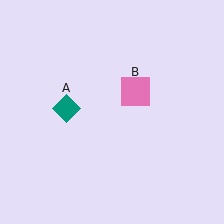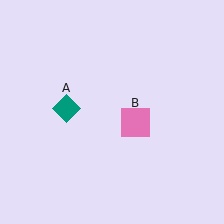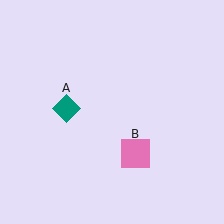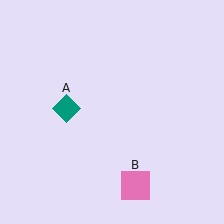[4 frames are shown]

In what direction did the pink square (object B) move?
The pink square (object B) moved down.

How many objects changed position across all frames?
1 object changed position: pink square (object B).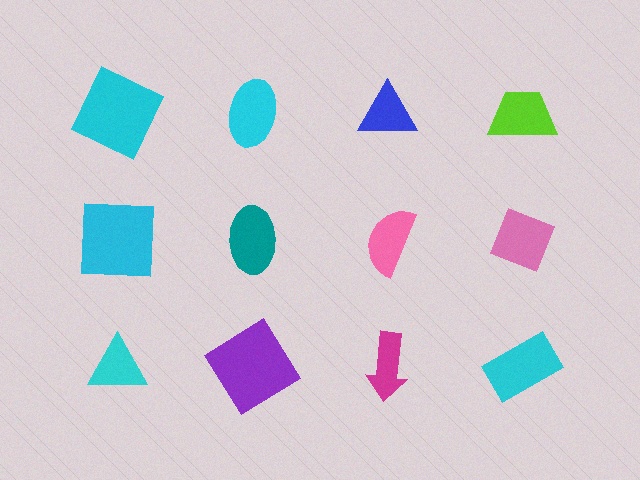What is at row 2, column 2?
A teal ellipse.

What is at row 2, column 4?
A pink diamond.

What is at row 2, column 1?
A cyan square.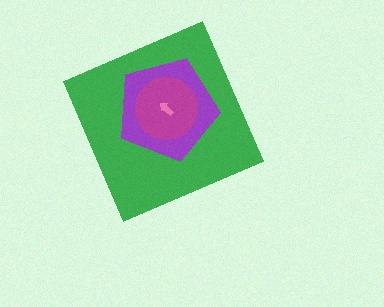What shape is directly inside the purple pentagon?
The magenta circle.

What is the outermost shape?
The green diamond.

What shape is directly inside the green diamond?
The purple pentagon.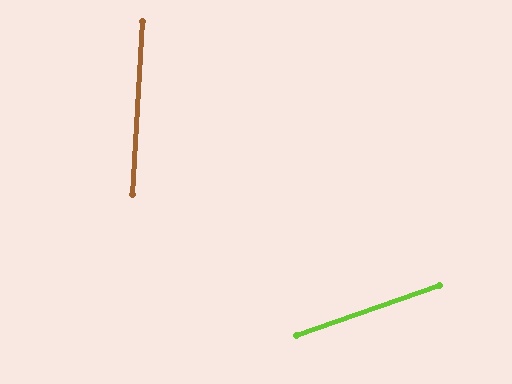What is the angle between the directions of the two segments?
Approximately 67 degrees.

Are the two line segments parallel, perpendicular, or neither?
Neither parallel nor perpendicular — they differ by about 67°.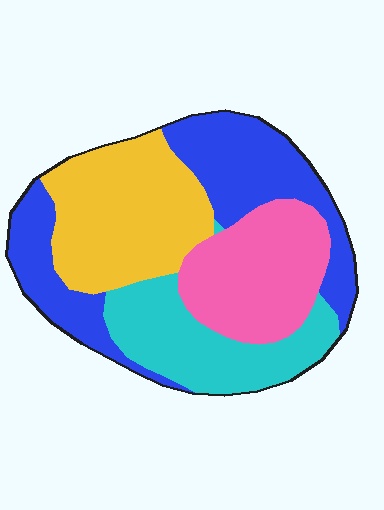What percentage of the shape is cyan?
Cyan takes up about one fifth (1/5) of the shape.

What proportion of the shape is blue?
Blue takes up between a sixth and a third of the shape.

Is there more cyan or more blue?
Blue.